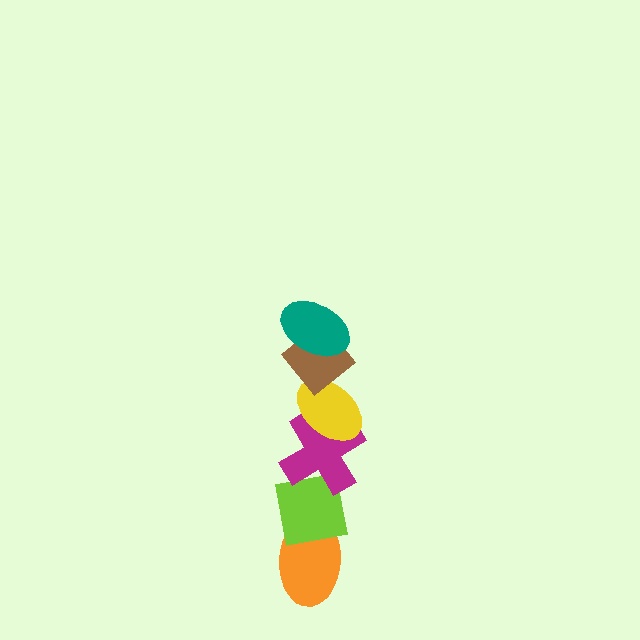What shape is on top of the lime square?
The magenta cross is on top of the lime square.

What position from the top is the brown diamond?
The brown diamond is 2nd from the top.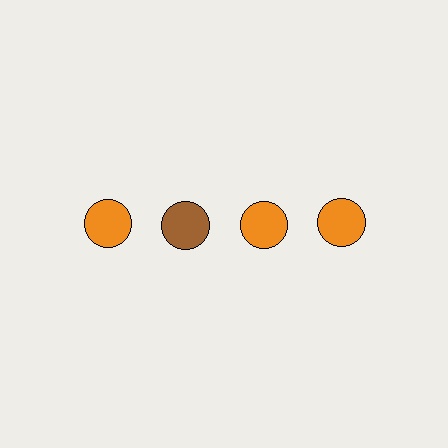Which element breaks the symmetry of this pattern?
The brown circle in the top row, second from left column breaks the symmetry. All other shapes are orange circles.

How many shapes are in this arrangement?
There are 4 shapes arranged in a grid pattern.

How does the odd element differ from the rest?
It has a different color: brown instead of orange.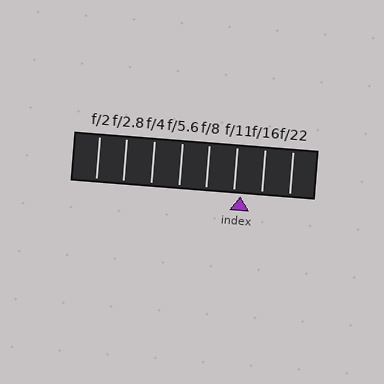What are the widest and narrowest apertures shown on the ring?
The widest aperture shown is f/2 and the narrowest is f/22.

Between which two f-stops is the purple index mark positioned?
The index mark is between f/11 and f/16.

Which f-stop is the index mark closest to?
The index mark is closest to f/11.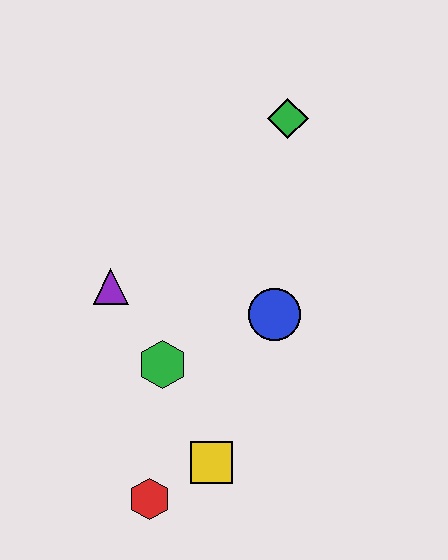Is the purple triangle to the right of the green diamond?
No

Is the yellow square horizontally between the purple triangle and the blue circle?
Yes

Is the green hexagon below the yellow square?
No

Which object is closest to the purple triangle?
The green hexagon is closest to the purple triangle.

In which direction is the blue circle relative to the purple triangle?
The blue circle is to the right of the purple triangle.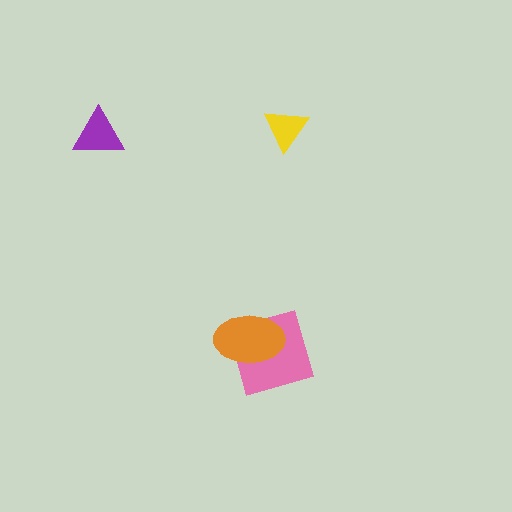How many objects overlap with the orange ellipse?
1 object overlaps with the orange ellipse.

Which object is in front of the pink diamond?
The orange ellipse is in front of the pink diamond.